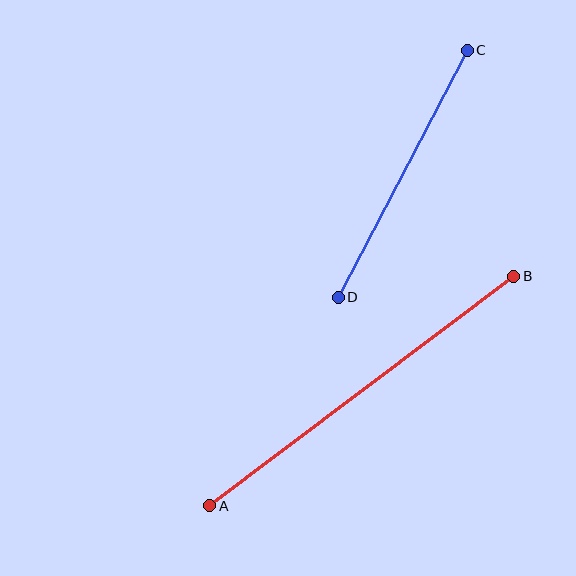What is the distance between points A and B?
The distance is approximately 381 pixels.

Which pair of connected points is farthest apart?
Points A and B are farthest apart.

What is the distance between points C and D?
The distance is approximately 279 pixels.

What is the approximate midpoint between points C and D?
The midpoint is at approximately (403, 174) pixels.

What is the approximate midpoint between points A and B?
The midpoint is at approximately (362, 391) pixels.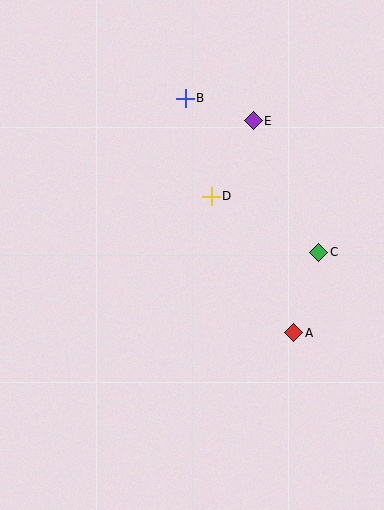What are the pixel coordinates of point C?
Point C is at (319, 252).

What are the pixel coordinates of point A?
Point A is at (294, 333).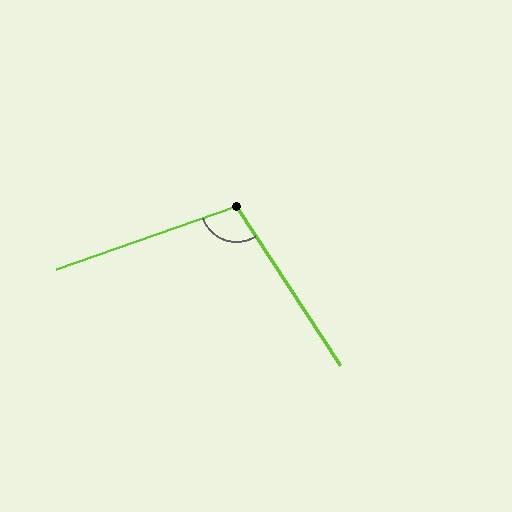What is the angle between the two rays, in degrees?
Approximately 104 degrees.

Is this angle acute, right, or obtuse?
It is obtuse.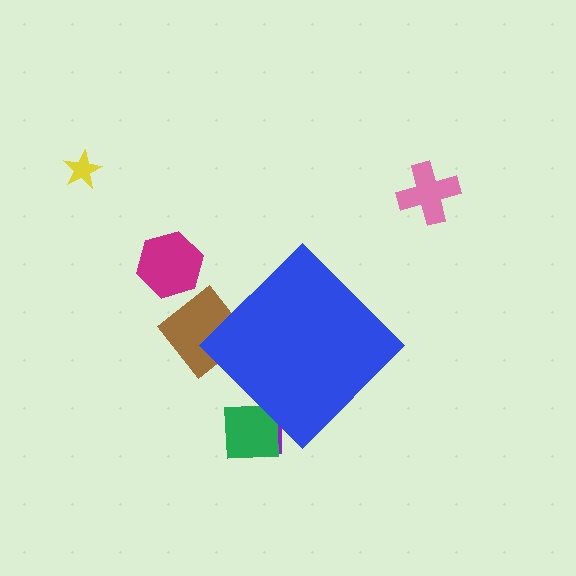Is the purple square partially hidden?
Yes, the purple square is partially hidden behind the blue diamond.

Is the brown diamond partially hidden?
Yes, the brown diamond is partially hidden behind the blue diamond.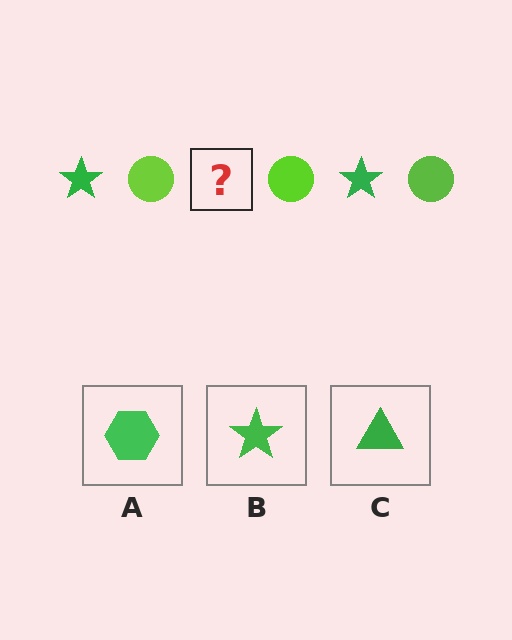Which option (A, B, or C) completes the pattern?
B.